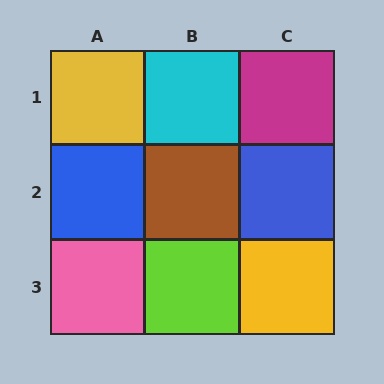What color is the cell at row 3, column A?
Pink.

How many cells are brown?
1 cell is brown.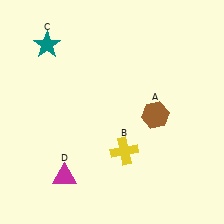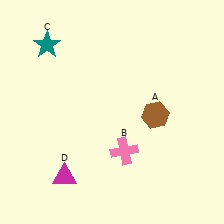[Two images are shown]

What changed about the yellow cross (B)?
In Image 1, B is yellow. In Image 2, it changed to pink.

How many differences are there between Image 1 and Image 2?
There is 1 difference between the two images.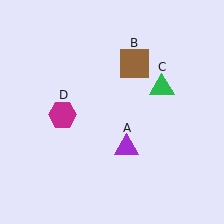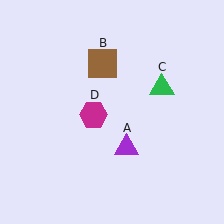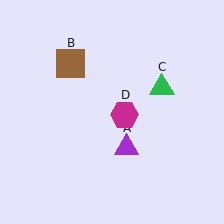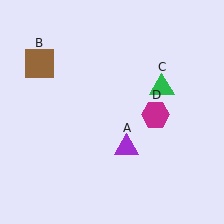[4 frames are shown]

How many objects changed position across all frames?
2 objects changed position: brown square (object B), magenta hexagon (object D).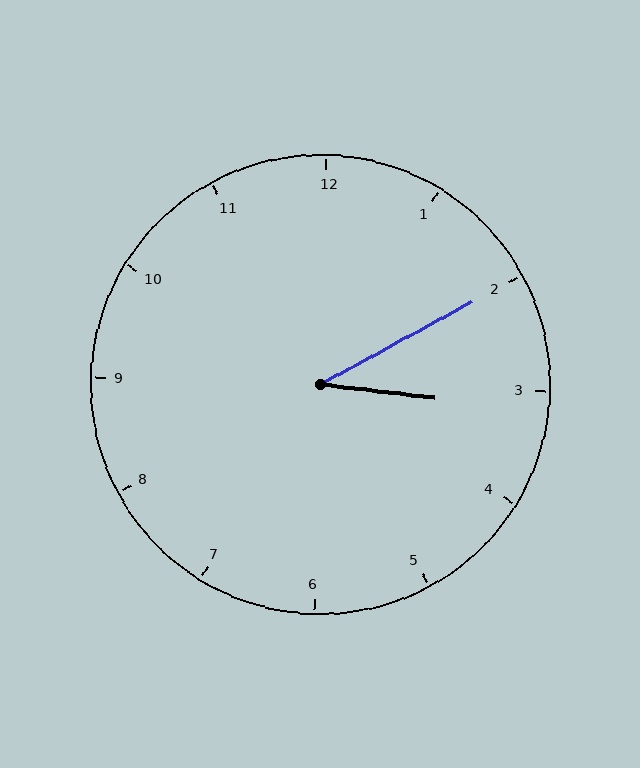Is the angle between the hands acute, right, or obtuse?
It is acute.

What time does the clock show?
3:10.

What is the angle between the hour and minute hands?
Approximately 35 degrees.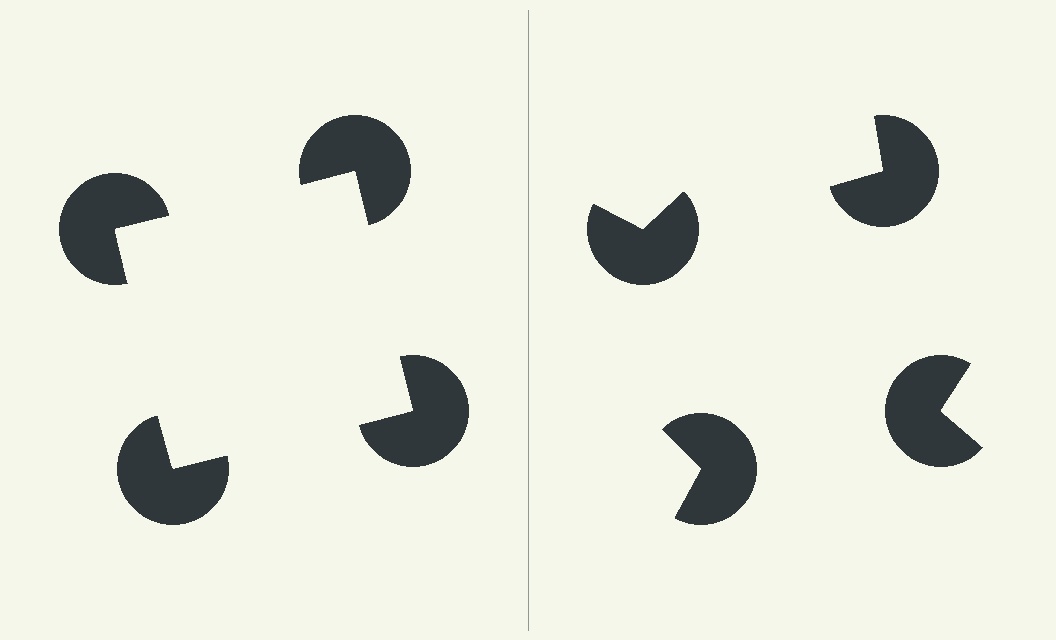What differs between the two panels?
The pac-man discs are positioned identically on both sides; only the wedge orientations differ. On the left they align to a square; on the right they are misaligned.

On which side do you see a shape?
An illusory square appears on the left side. On the right side the wedge cuts are rotated, so no coherent shape forms.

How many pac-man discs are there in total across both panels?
8 — 4 on each side.